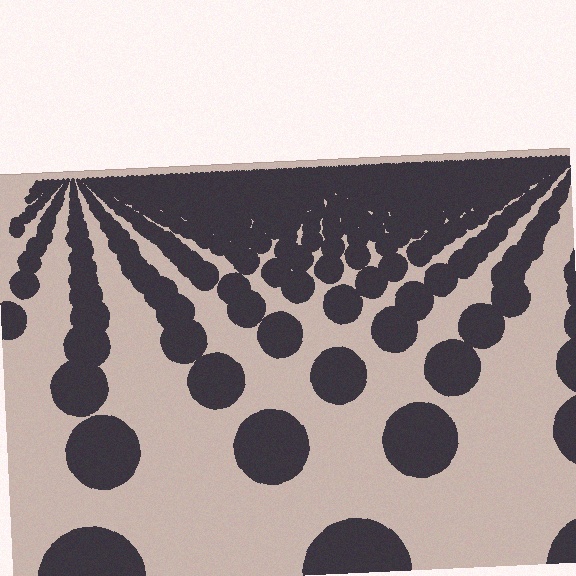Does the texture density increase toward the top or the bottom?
Density increases toward the top.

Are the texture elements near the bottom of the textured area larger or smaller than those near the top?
Larger. Near the bottom, elements are closer to the viewer and appear at a bigger on-screen size.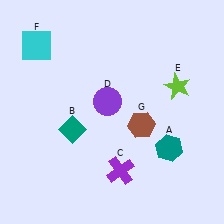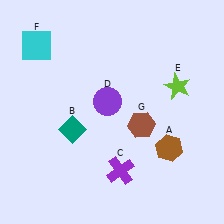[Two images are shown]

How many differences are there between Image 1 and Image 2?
There is 1 difference between the two images.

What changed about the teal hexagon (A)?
In Image 1, A is teal. In Image 2, it changed to brown.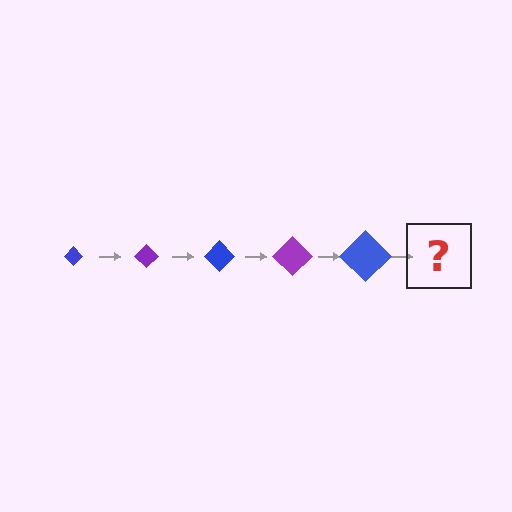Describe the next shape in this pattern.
It should be a purple diamond, larger than the previous one.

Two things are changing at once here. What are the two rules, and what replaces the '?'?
The two rules are that the diamond grows larger each step and the color cycles through blue and purple. The '?' should be a purple diamond, larger than the previous one.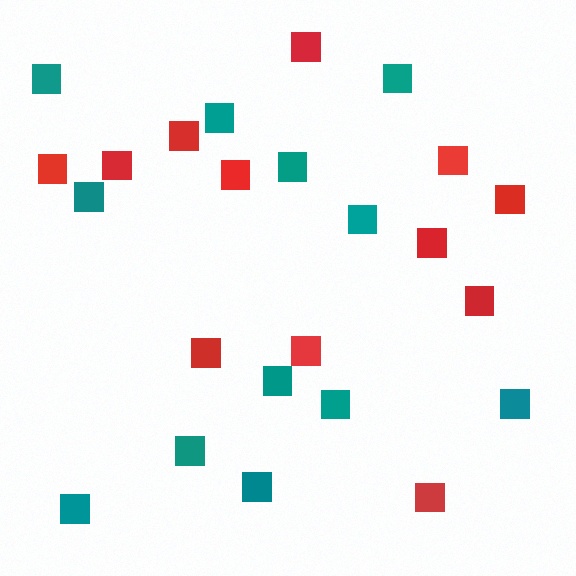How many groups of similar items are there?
There are 2 groups: one group of red squares (12) and one group of teal squares (12).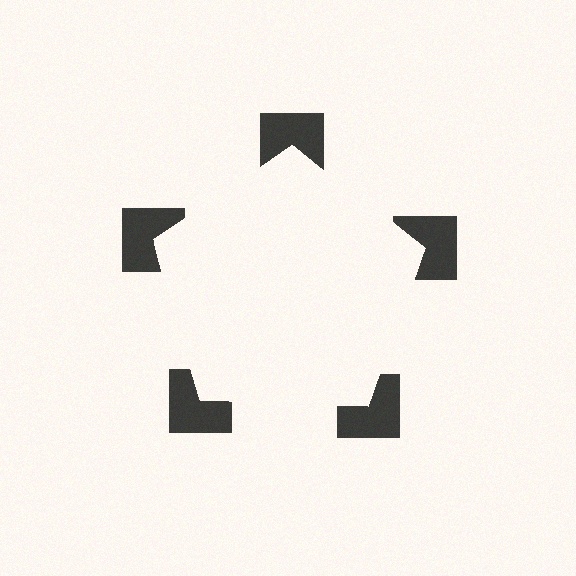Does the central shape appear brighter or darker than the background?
It typically appears slightly brighter than the background, even though no actual brightness change is drawn.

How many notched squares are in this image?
There are 5 — one at each vertex of the illusory pentagon.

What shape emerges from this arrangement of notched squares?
An illusory pentagon — its edges are inferred from the aligned wedge cuts in the notched squares, not physically drawn.